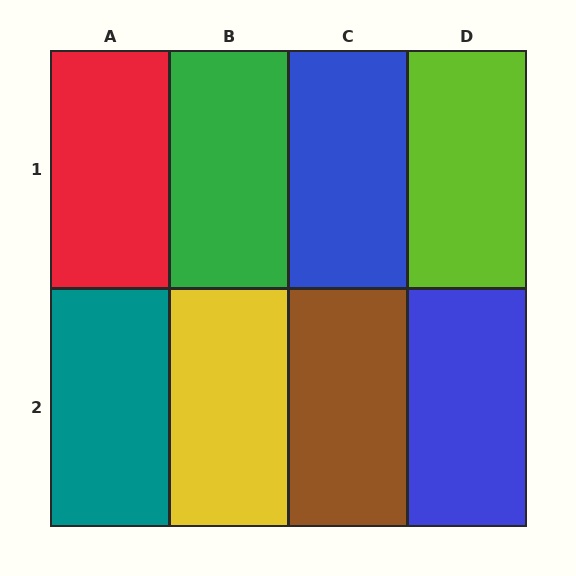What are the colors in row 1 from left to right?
Red, green, blue, lime.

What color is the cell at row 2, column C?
Brown.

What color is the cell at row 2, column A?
Teal.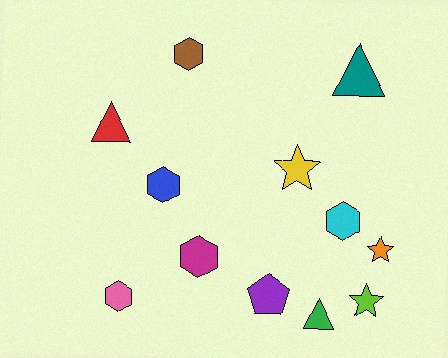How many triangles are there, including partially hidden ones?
There are 3 triangles.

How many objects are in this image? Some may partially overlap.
There are 12 objects.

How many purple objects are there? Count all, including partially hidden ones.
There is 1 purple object.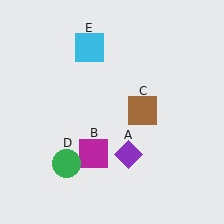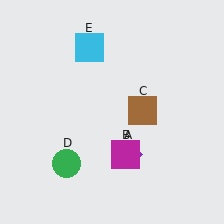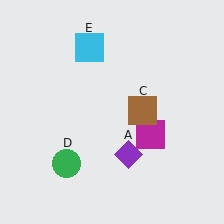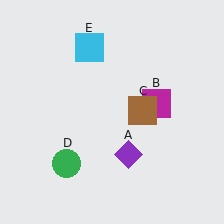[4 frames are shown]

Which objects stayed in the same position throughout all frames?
Purple diamond (object A) and brown square (object C) and green circle (object D) and cyan square (object E) remained stationary.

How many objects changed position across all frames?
1 object changed position: magenta square (object B).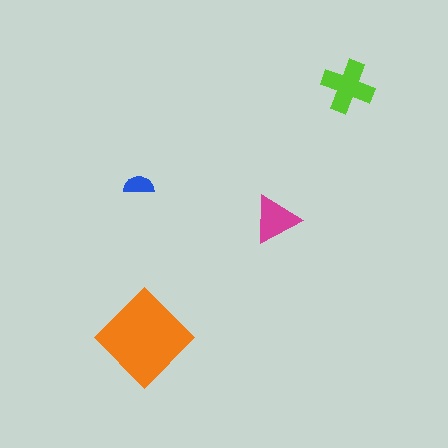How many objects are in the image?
There are 4 objects in the image.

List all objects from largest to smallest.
The orange diamond, the lime cross, the magenta triangle, the blue semicircle.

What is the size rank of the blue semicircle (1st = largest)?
4th.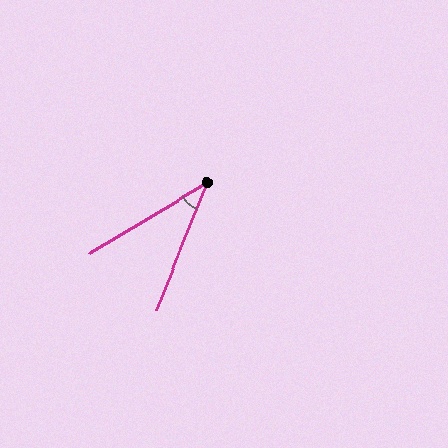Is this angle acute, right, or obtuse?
It is acute.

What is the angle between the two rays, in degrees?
Approximately 37 degrees.